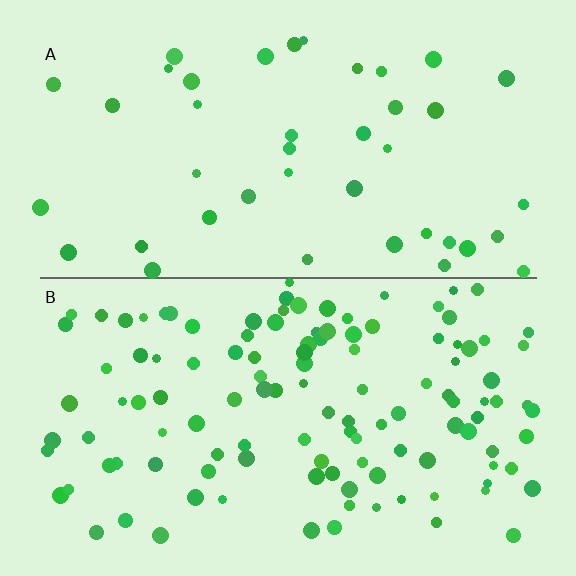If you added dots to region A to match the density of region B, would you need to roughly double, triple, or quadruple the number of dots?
Approximately triple.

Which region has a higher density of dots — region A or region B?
B (the bottom).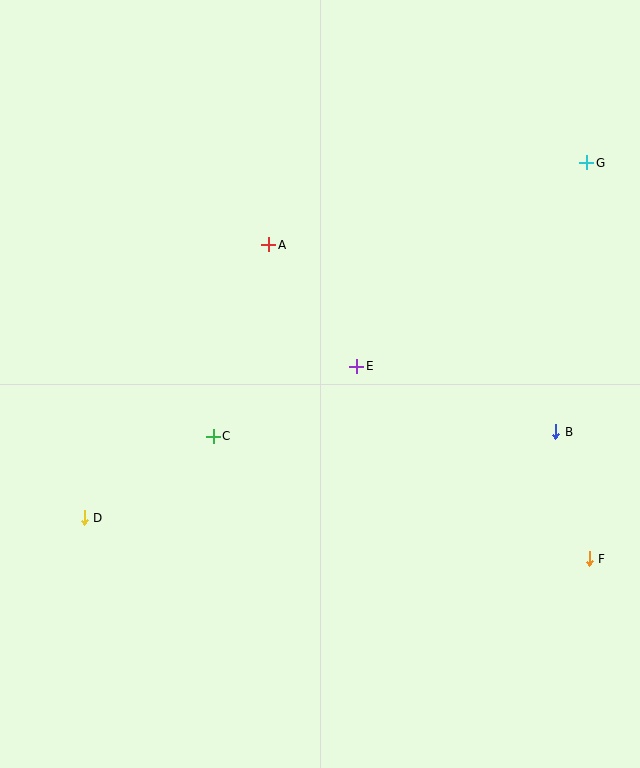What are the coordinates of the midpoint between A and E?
The midpoint between A and E is at (313, 306).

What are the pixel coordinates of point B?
Point B is at (556, 432).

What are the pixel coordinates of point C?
Point C is at (213, 436).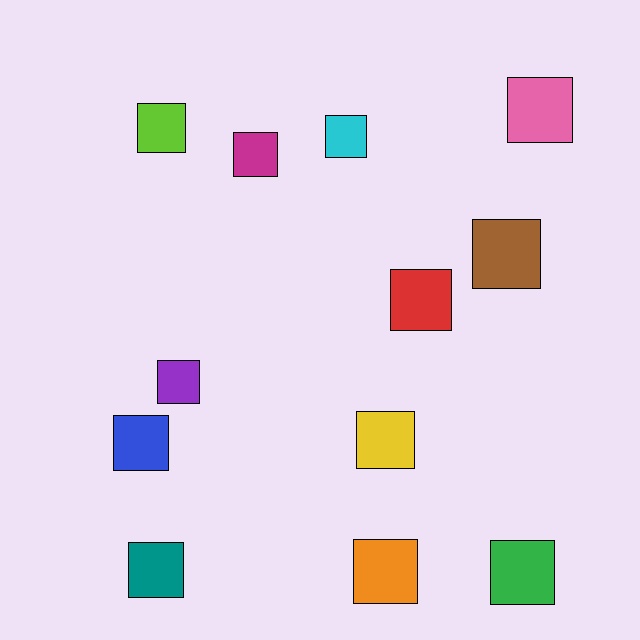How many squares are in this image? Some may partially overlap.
There are 12 squares.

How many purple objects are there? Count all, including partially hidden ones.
There is 1 purple object.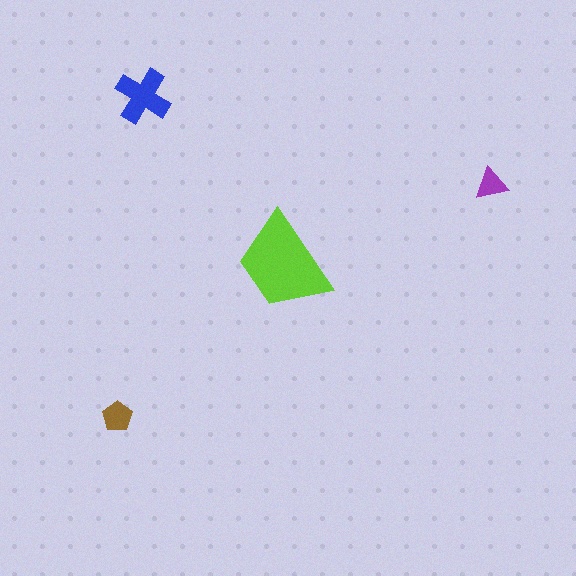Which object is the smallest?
The purple triangle.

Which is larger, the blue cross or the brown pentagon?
The blue cross.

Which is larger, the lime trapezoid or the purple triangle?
The lime trapezoid.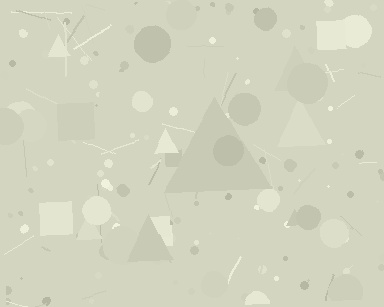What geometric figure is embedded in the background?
A triangle is embedded in the background.